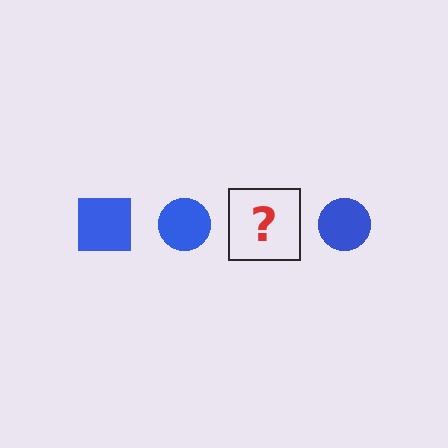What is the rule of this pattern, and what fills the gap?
The rule is that the pattern cycles through square, circle shapes in blue. The gap should be filled with a blue square.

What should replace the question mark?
The question mark should be replaced with a blue square.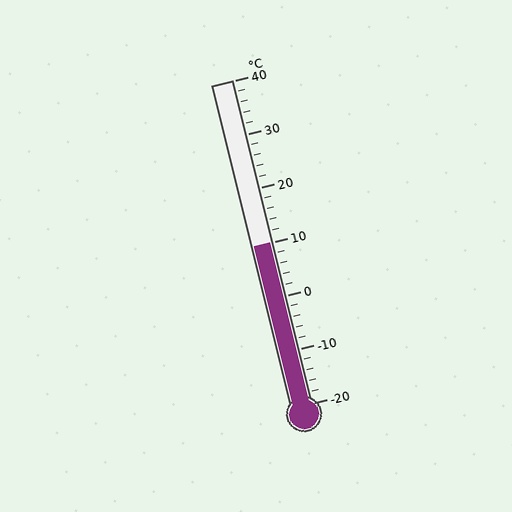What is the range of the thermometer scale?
The thermometer scale ranges from -20°C to 40°C.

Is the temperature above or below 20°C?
The temperature is below 20°C.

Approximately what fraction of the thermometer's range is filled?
The thermometer is filled to approximately 50% of its range.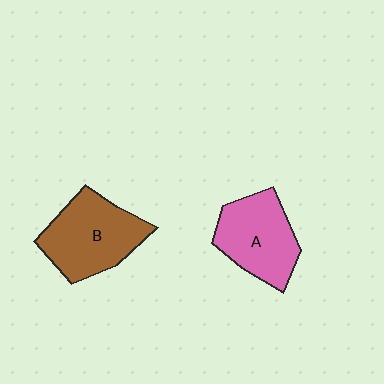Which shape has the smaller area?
Shape A (pink).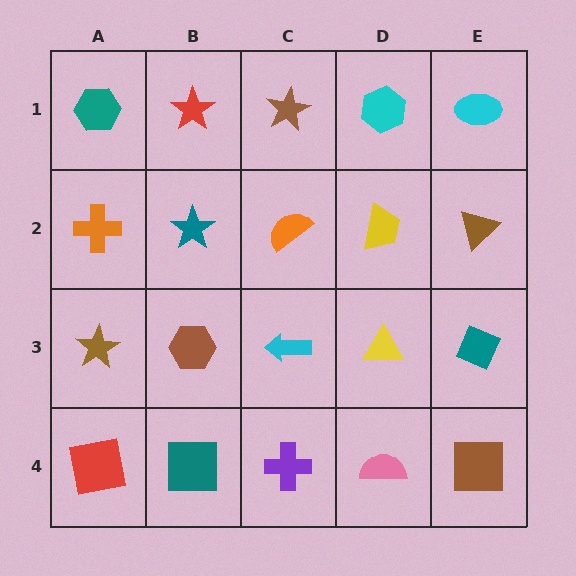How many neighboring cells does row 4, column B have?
3.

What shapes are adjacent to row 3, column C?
An orange semicircle (row 2, column C), a purple cross (row 4, column C), a brown hexagon (row 3, column B), a yellow triangle (row 3, column D).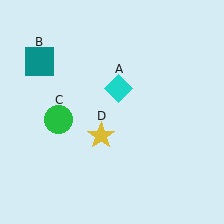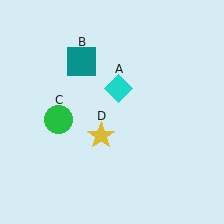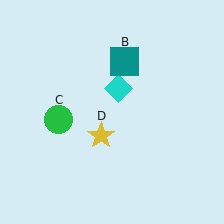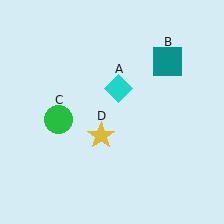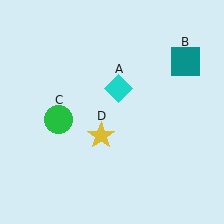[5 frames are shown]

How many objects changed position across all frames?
1 object changed position: teal square (object B).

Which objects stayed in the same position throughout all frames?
Cyan diamond (object A) and green circle (object C) and yellow star (object D) remained stationary.